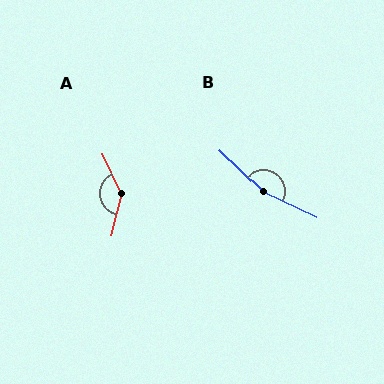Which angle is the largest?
B, at approximately 162 degrees.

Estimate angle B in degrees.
Approximately 162 degrees.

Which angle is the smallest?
A, at approximately 140 degrees.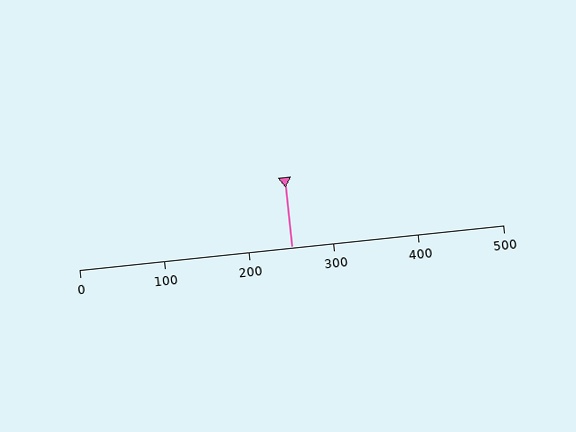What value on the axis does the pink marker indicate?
The marker indicates approximately 250.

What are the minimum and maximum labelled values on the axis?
The axis runs from 0 to 500.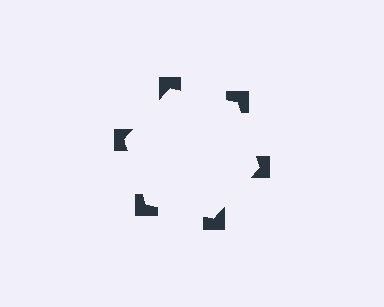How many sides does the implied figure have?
6 sides.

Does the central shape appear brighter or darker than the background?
It typically appears slightly brighter than the background, even though no actual brightness change is drawn.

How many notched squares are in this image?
There are 6 — one at each vertex of the illusory hexagon.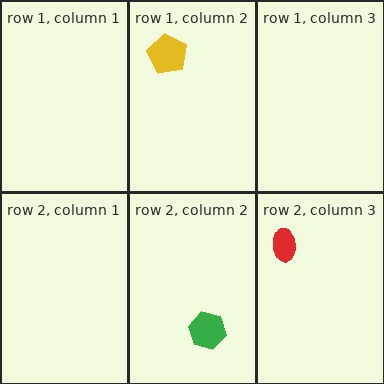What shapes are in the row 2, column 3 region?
The red ellipse.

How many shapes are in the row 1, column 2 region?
1.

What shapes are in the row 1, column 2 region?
The yellow pentagon.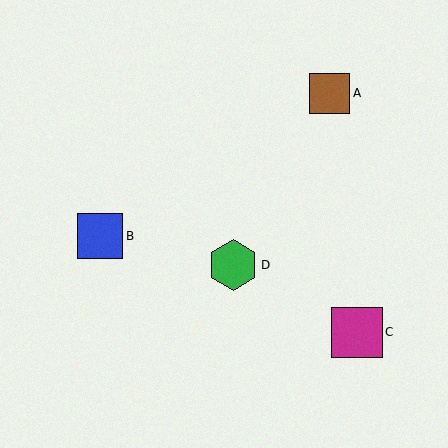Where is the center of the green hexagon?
The center of the green hexagon is at (233, 265).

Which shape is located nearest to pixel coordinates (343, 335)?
The magenta square (labeled C) at (357, 332) is nearest to that location.